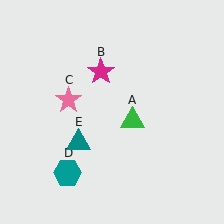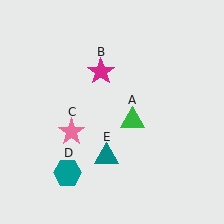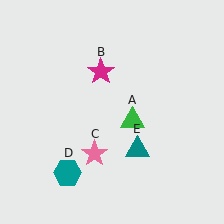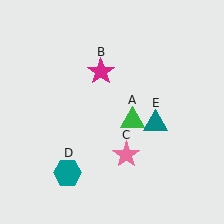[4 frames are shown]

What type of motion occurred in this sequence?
The pink star (object C), teal triangle (object E) rotated counterclockwise around the center of the scene.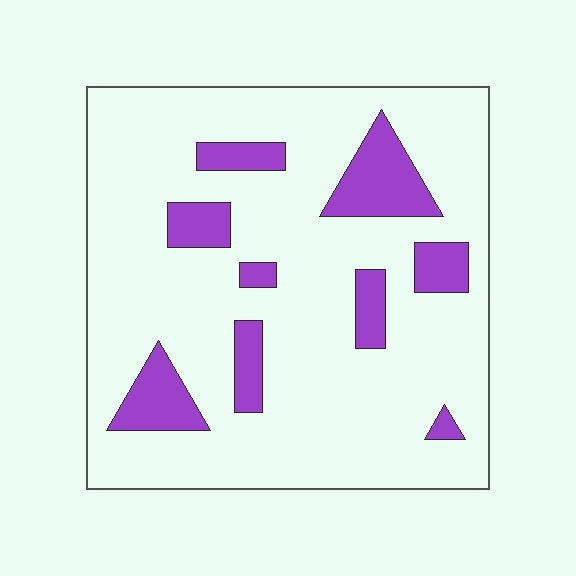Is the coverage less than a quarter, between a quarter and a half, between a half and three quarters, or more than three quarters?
Less than a quarter.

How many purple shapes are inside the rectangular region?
9.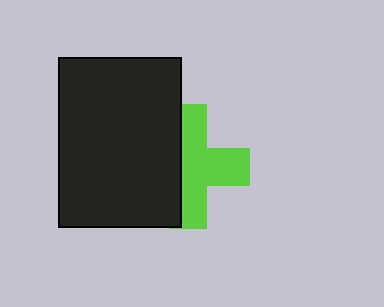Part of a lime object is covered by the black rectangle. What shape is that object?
It is a cross.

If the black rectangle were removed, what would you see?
You would see the complete lime cross.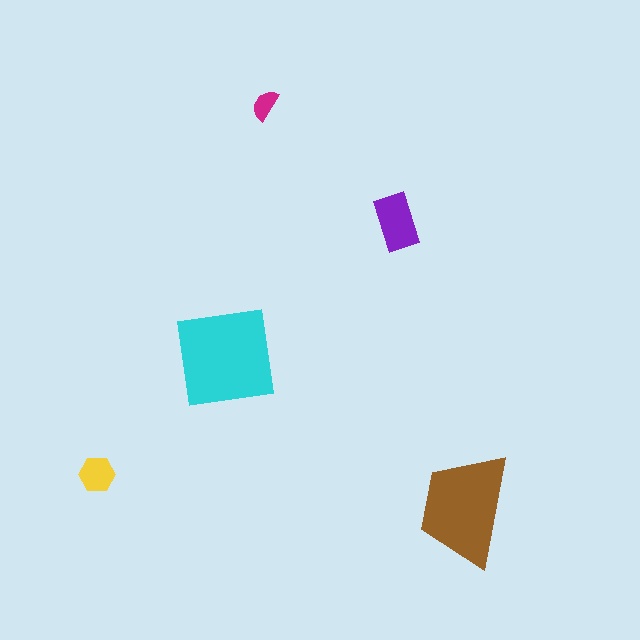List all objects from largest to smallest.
The cyan square, the brown trapezoid, the purple rectangle, the yellow hexagon, the magenta semicircle.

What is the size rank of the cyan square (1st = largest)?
1st.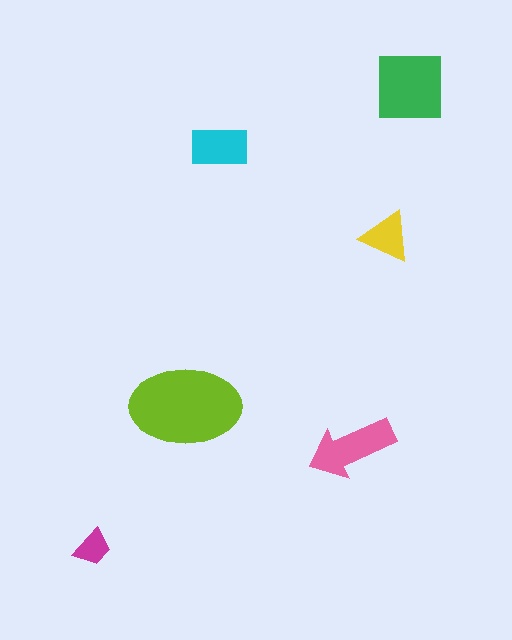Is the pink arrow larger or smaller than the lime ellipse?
Smaller.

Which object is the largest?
The lime ellipse.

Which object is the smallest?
The magenta trapezoid.